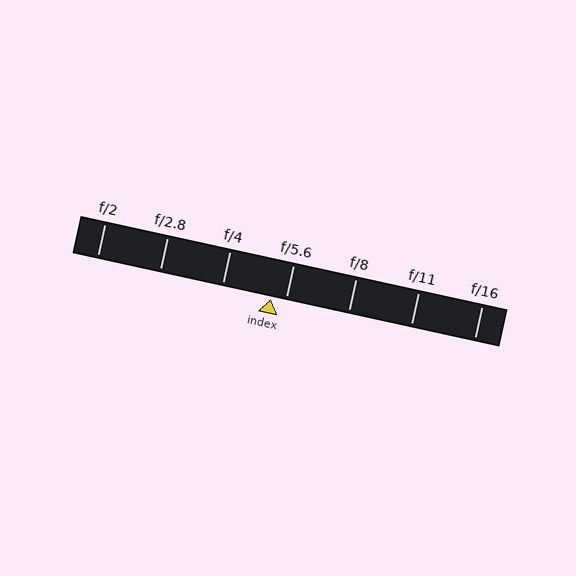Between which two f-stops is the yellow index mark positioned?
The index mark is between f/4 and f/5.6.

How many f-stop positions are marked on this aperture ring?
There are 7 f-stop positions marked.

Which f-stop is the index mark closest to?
The index mark is closest to f/5.6.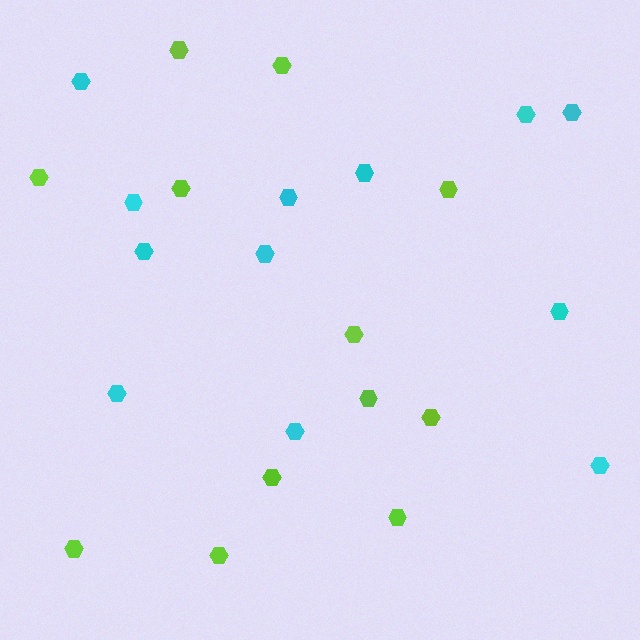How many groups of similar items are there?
There are 2 groups: one group of cyan hexagons (12) and one group of lime hexagons (12).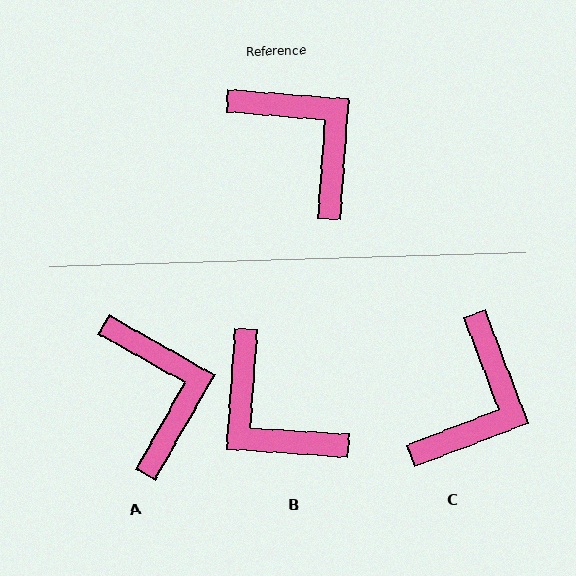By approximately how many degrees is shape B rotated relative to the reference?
Approximately 179 degrees clockwise.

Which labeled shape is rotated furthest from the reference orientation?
B, about 179 degrees away.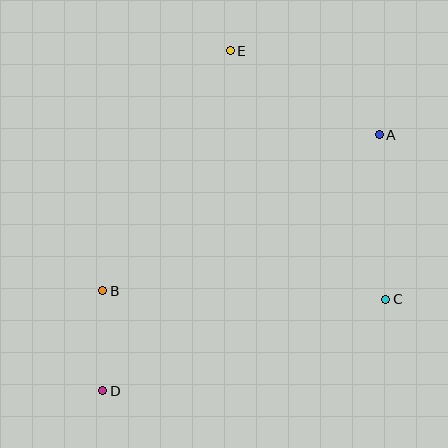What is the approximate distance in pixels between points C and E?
The distance between C and E is approximately 293 pixels.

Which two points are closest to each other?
Points B and D are closest to each other.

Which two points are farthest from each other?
Points A and D are farthest from each other.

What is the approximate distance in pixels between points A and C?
The distance between A and C is approximately 165 pixels.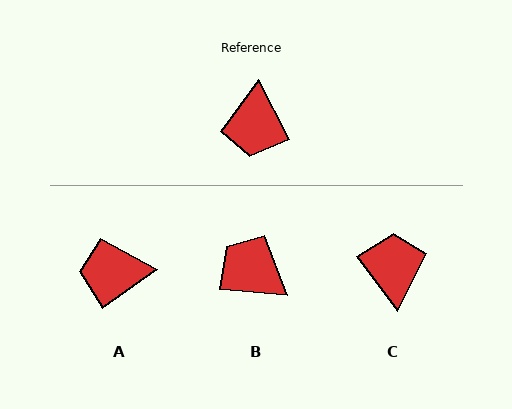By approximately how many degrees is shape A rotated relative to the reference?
Approximately 82 degrees clockwise.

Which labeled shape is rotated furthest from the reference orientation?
C, about 171 degrees away.